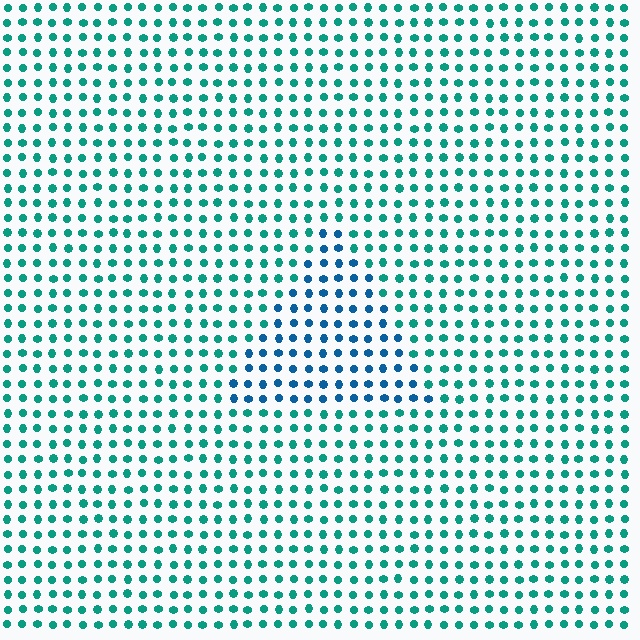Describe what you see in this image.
The image is filled with small teal elements in a uniform arrangement. A triangle-shaped region is visible where the elements are tinted to a slightly different hue, forming a subtle color boundary.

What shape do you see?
I see a triangle.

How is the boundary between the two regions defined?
The boundary is defined purely by a slight shift in hue (about 35 degrees). Spacing, size, and orientation are identical on both sides.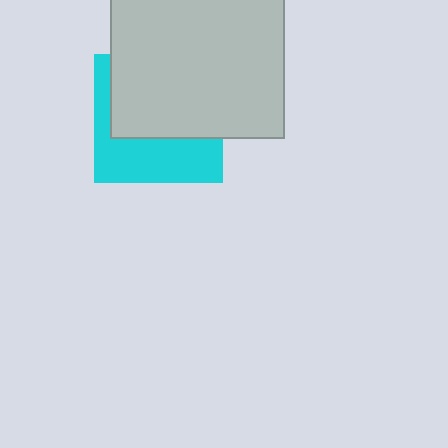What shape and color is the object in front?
The object in front is a light gray square.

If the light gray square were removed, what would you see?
You would see the complete cyan square.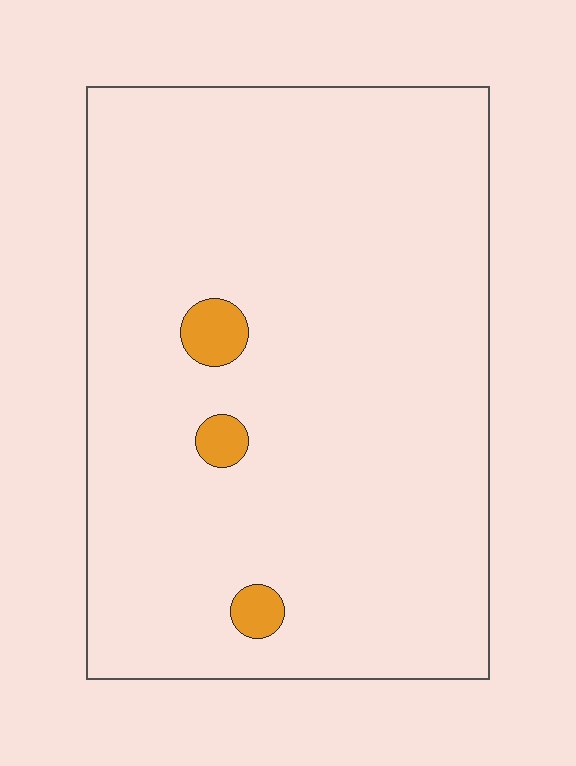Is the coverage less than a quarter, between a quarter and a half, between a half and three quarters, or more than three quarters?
Less than a quarter.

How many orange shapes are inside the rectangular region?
3.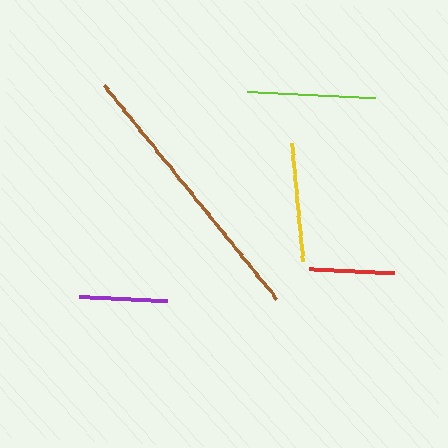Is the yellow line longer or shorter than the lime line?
The lime line is longer than the yellow line.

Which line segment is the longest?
The brown line is the longest at approximately 275 pixels.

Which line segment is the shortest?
The red line is the shortest at approximately 85 pixels.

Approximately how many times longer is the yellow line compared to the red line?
The yellow line is approximately 1.4 times the length of the red line.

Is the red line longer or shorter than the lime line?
The lime line is longer than the red line.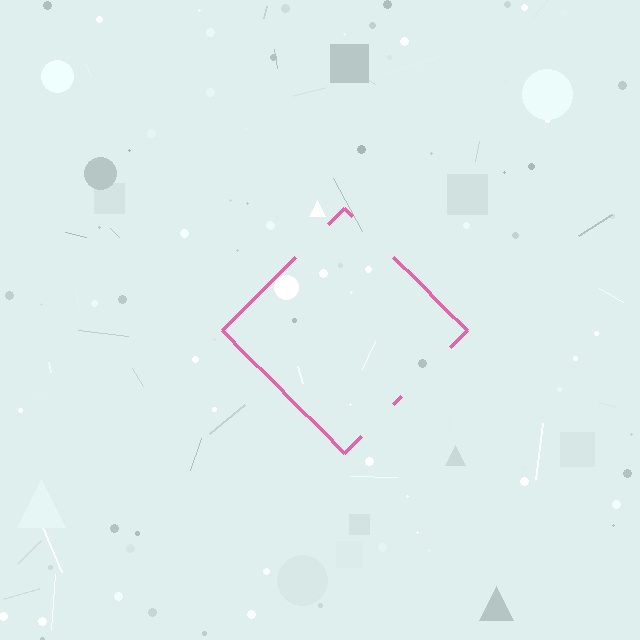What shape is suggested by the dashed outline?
The dashed outline suggests a diamond.